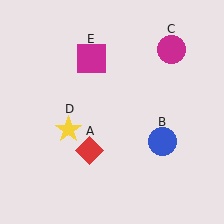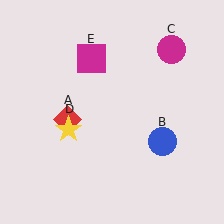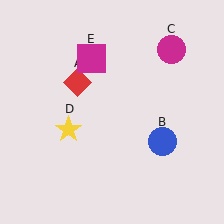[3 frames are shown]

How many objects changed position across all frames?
1 object changed position: red diamond (object A).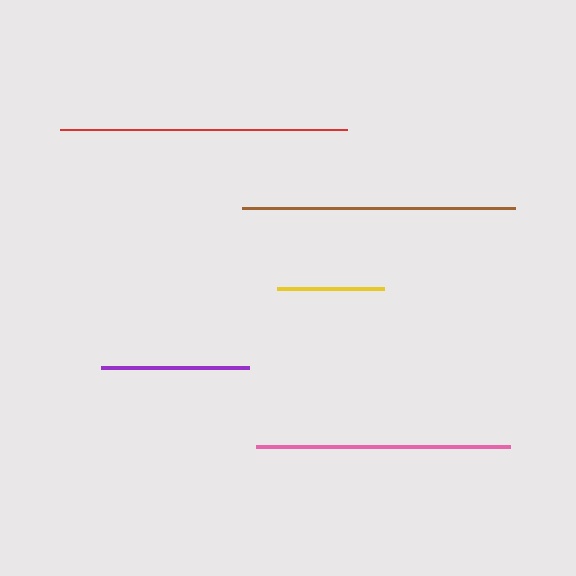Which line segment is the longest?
The red line is the longest at approximately 287 pixels.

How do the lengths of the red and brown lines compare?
The red and brown lines are approximately the same length.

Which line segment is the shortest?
The yellow line is the shortest at approximately 107 pixels.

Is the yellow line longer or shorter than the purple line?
The purple line is longer than the yellow line.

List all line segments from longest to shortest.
From longest to shortest: red, brown, pink, purple, yellow.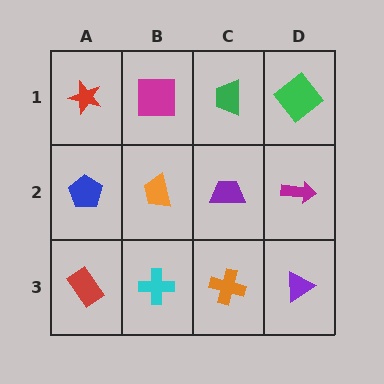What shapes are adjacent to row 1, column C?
A purple trapezoid (row 2, column C), a magenta square (row 1, column B), a green diamond (row 1, column D).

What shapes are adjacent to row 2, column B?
A magenta square (row 1, column B), a cyan cross (row 3, column B), a blue pentagon (row 2, column A), a purple trapezoid (row 2, column C).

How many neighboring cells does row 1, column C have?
3.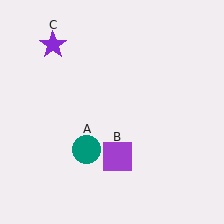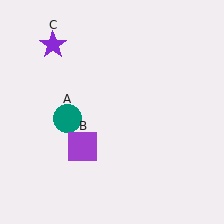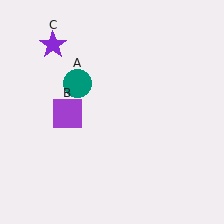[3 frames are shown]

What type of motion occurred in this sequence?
The teal circle (object A), purple square (object B) rotated clockwise around the center of the scene.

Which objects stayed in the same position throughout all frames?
Purple star (object C) remained stationary.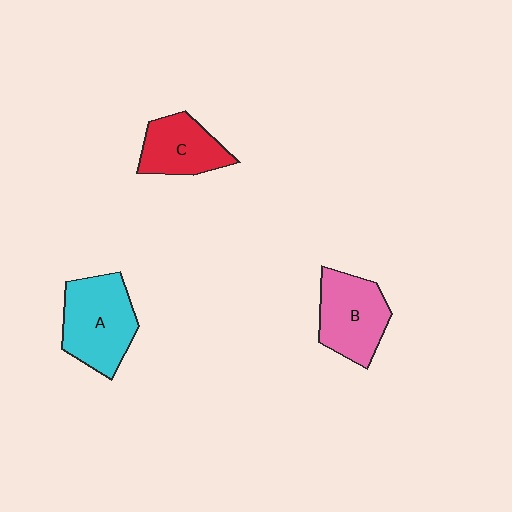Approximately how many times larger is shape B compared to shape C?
Approximately 1.2 times.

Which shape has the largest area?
Shape A (cyan).